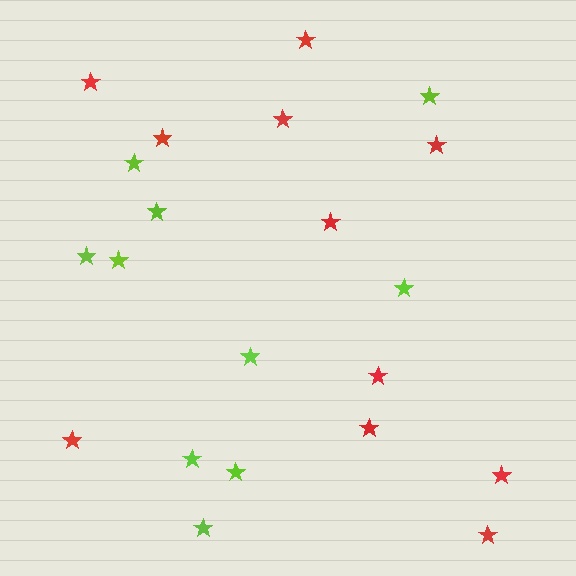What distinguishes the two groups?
There are 2 groups: one group of red stars (11) and one group of lime stars (10).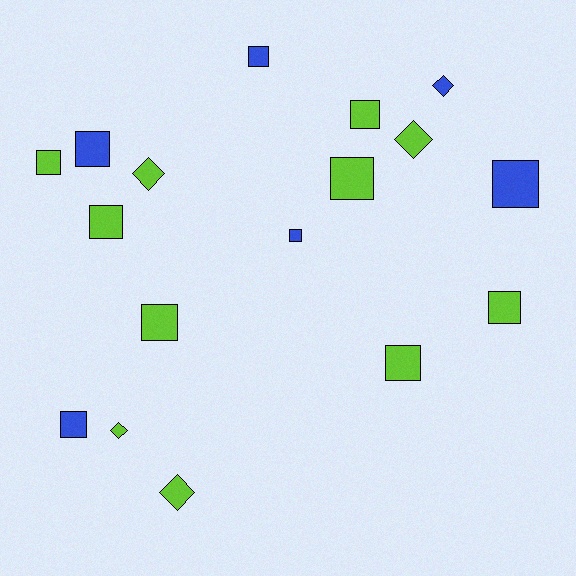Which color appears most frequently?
Lime, with 11 objects.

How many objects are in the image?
There are 17 objects.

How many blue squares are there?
There are 5 blue squares.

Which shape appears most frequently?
Square, with 12 objects.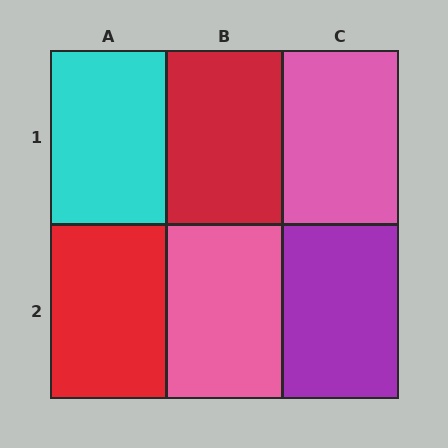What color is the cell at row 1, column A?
Cyan.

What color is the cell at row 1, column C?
Pink.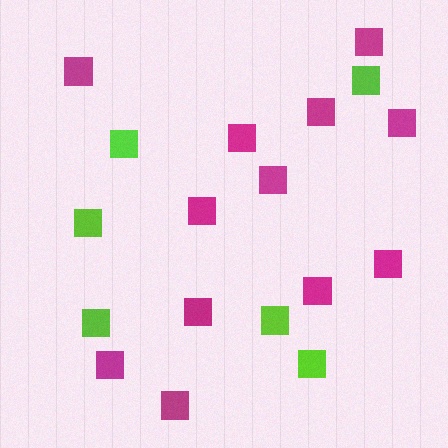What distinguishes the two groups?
There are 2 groups: one group of magenta squares (12) and one group of lime squares (6).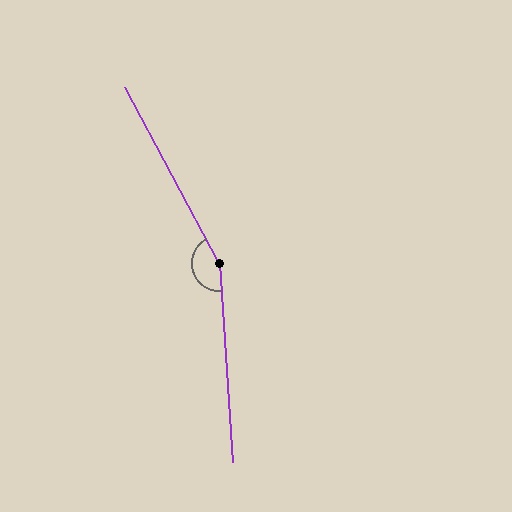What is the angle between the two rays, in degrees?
Approximately 156 degrees.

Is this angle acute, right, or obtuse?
It is obtuse.